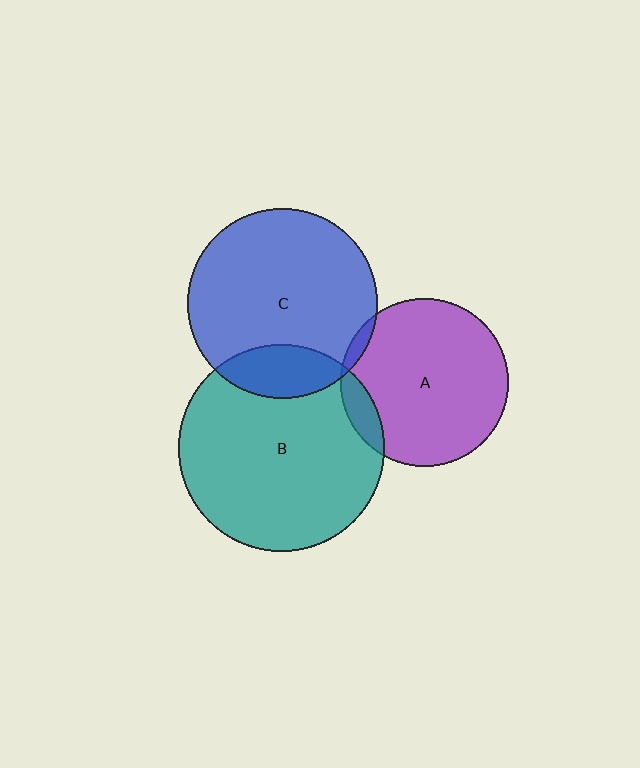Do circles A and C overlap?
Yes.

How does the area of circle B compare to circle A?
Approximately 1.5 times.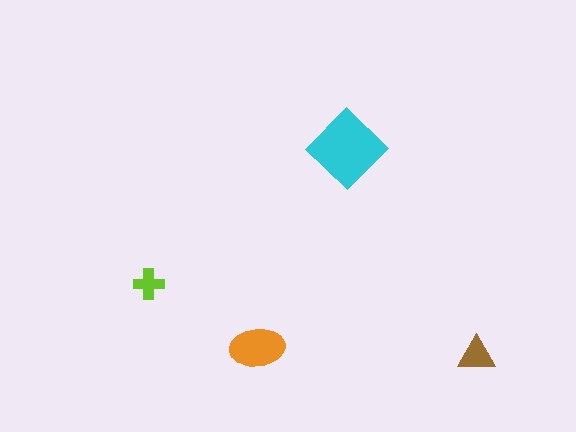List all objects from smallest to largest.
The lime cross, the brown triangle, the orange ellipse, the cyan diamond.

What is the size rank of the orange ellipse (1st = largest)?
2nd.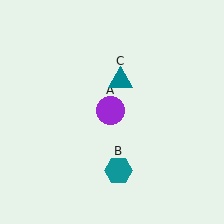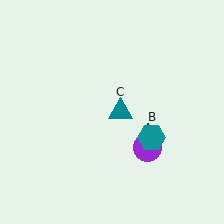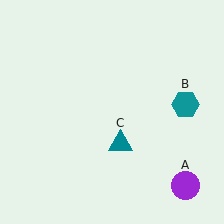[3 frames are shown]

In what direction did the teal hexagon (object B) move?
The teal hexagon (object B) moved up and to the right.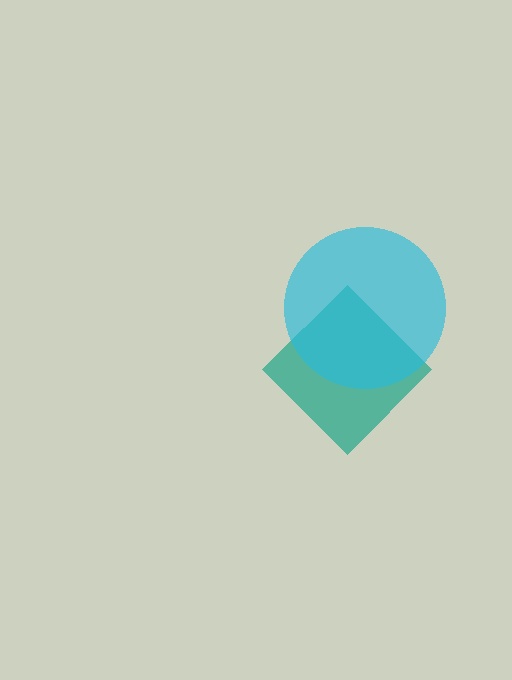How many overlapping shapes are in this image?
There are 2 overlapping shapes in the image.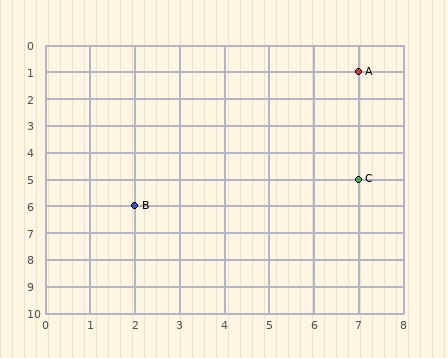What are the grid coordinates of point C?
Point C is at grid coordinates (7, 5).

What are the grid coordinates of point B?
Point B is at grid coordinates (2, 6).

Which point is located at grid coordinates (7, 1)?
Point A is at (7, 1).